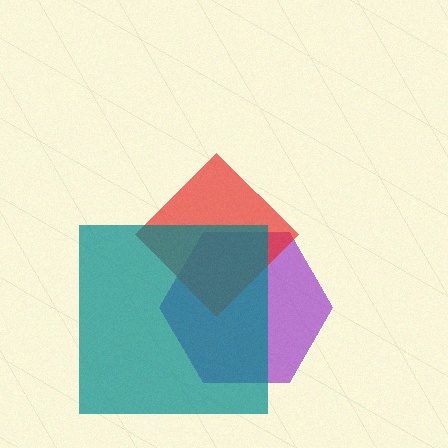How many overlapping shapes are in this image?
There are 3 overlapping shapes in the image.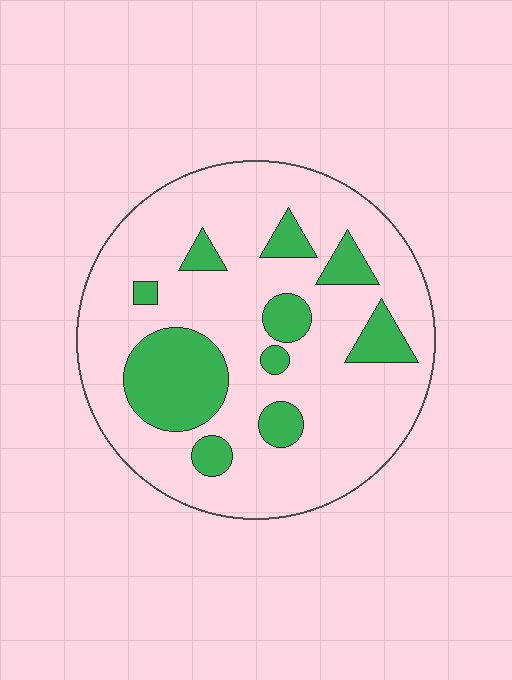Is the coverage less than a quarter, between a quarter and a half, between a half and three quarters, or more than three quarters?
Less than a quarter.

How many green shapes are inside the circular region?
10.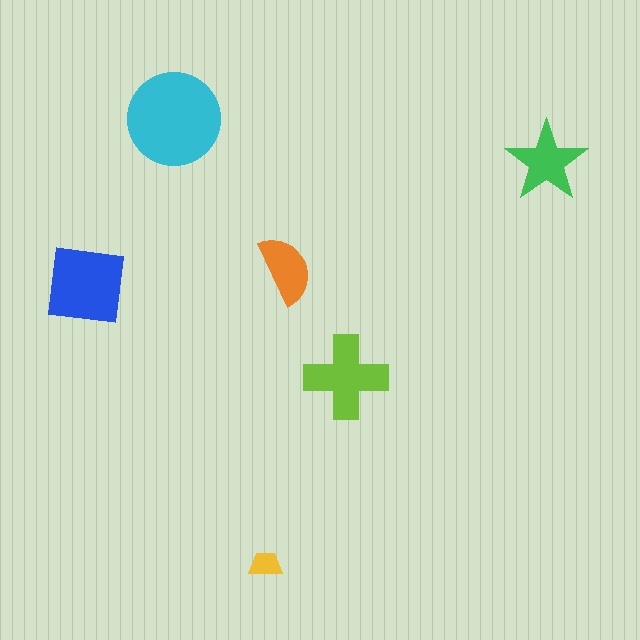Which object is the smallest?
The yellow trapezoid.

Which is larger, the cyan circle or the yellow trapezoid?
The cyan circle.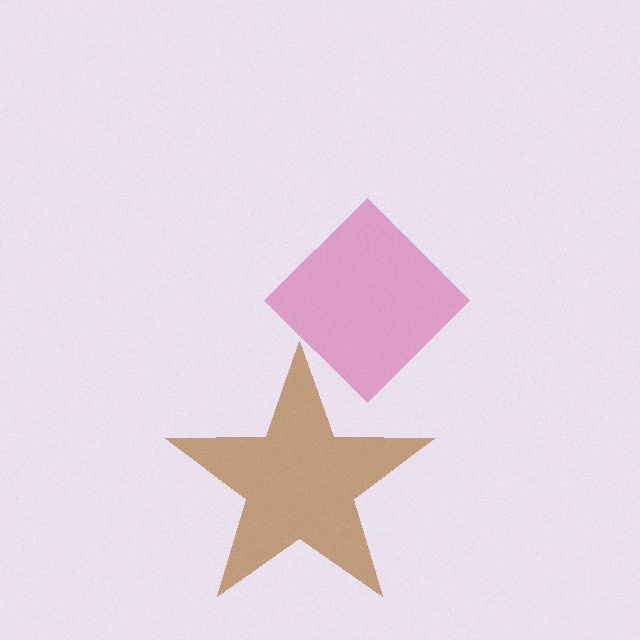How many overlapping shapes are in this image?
There are 2 overlapping shapes in the image.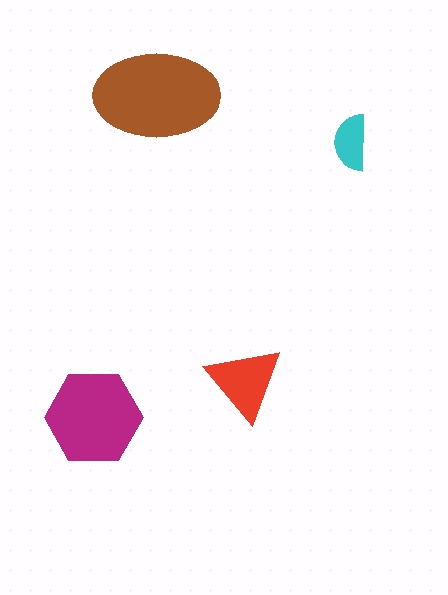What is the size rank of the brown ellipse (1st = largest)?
1st.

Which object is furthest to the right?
The cyan semicircle is rightmost.